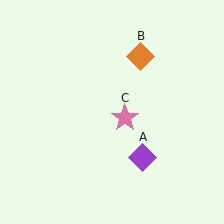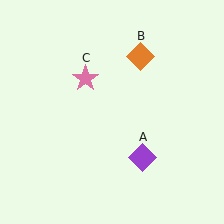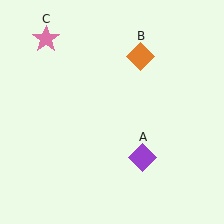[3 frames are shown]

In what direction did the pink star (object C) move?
The pink star (object C) moved up and to the left.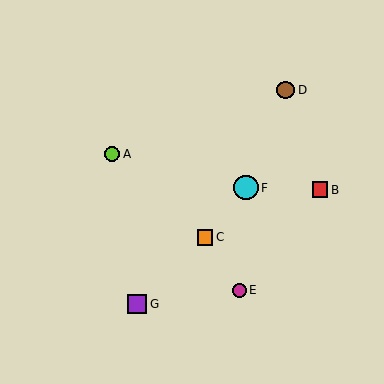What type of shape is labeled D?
Shape D is a brown circle.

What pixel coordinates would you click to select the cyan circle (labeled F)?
Click at (246, 188) to select the cyan circle F.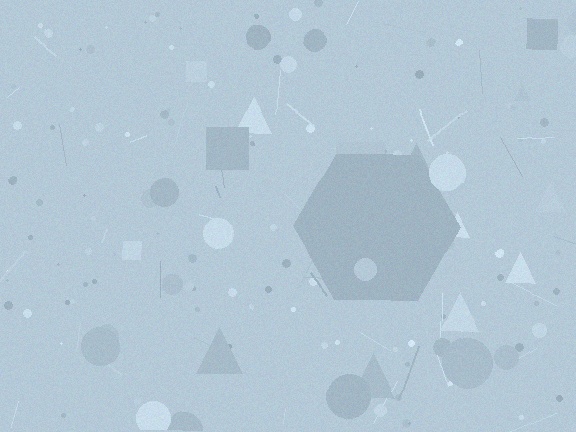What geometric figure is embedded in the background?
A hexagon is embedded in the background.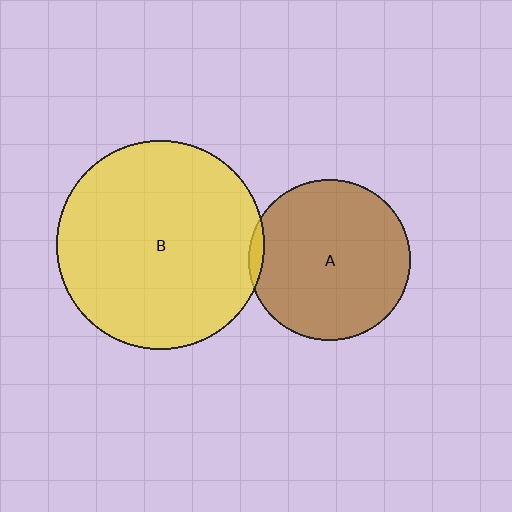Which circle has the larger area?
Circle B (yellow).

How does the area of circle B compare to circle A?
Approximately 1.7 times.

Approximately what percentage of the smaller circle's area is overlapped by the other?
Approximately 5%.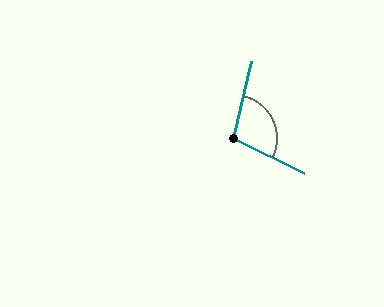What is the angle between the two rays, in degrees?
Approximately 103 degrees.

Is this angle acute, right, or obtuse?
It is obtuse.